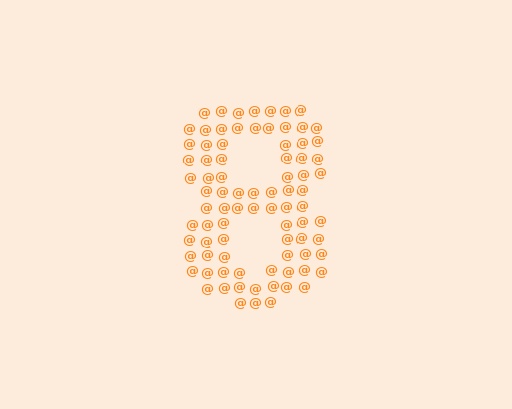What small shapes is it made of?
It is made of small at signs.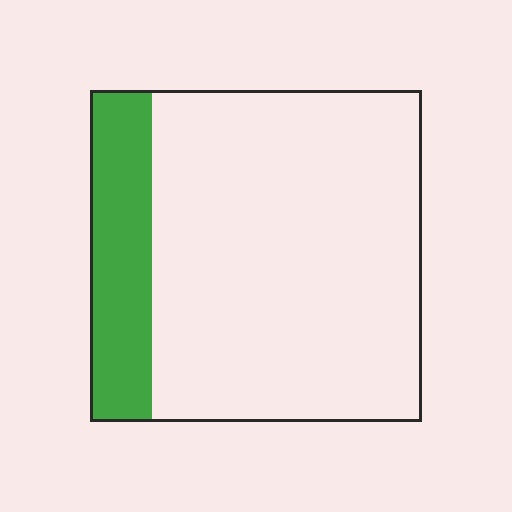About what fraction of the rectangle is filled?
About one fifth (1/5).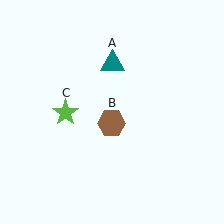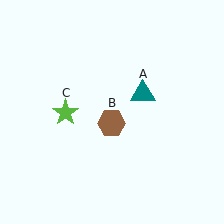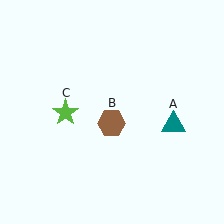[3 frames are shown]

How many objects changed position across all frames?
1 object changed position: teal triangle (object A).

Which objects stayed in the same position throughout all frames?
Brown hexagon (object B) and lime star (object C) remained stationary.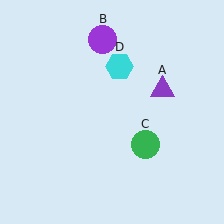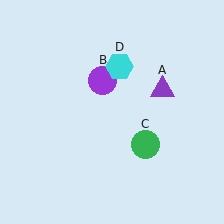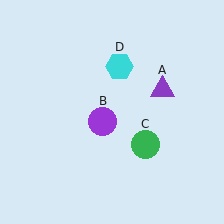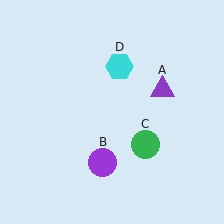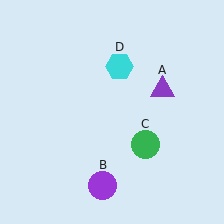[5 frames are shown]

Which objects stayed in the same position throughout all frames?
Purple triangle (object A) and green circle (object C) and cyan hexagon (object D) remained stationary.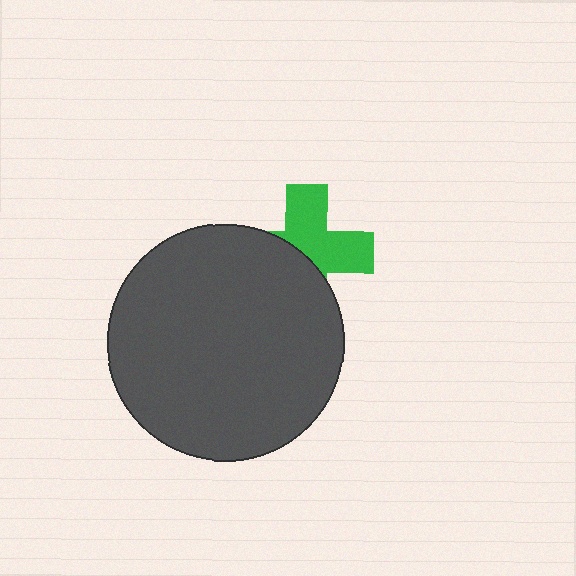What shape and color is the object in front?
The object in front is a dark gray circle.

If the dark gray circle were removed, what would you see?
You would see the complete green cross.